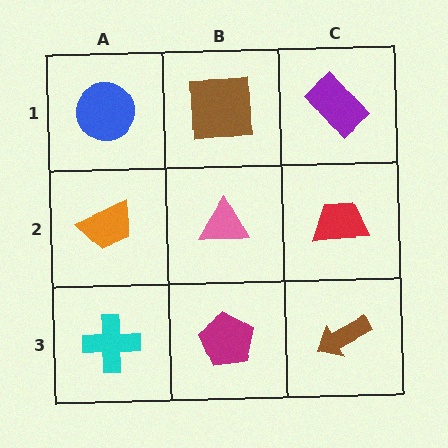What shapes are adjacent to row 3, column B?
A pink triangle (row 2, column B), a cyan cross (row 3, column A), a brown arrow (row 3, column C).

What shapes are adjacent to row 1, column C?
A red trapezoid (row 2, column C), a brown square (row 1, column B).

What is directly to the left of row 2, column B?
An orange trapezoid.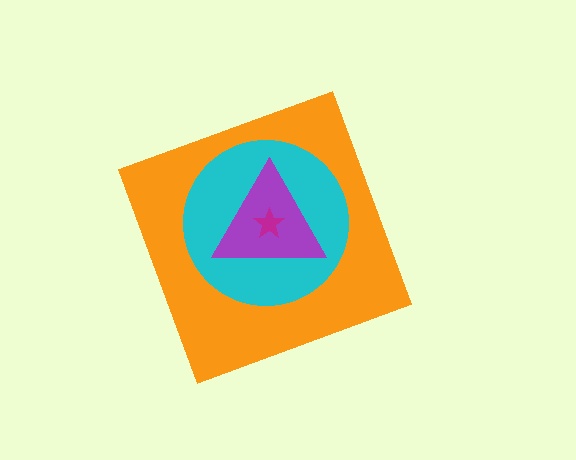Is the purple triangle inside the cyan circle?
Yes.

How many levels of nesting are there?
4.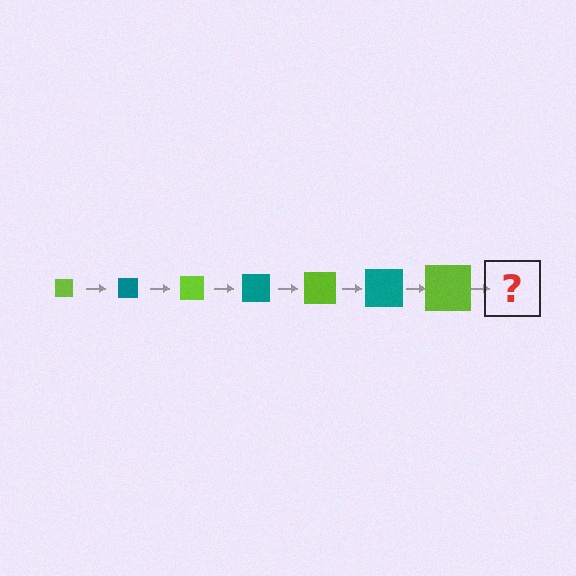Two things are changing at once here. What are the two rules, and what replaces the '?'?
The two rules are that the square grows larger each step and the color cycles through lime and teal. The '?' should be a teal square, larger than the previous one.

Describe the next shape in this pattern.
It should be a teal square, larger than the previous one.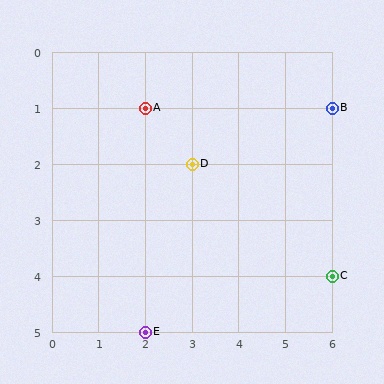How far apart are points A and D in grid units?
Points A and D are 1 column and 1 row apart (about 1.4 grid units diagonally).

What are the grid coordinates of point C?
Point C is at grid coordinates (6, 4).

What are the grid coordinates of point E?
Point E is at grid coordinates (2, 5).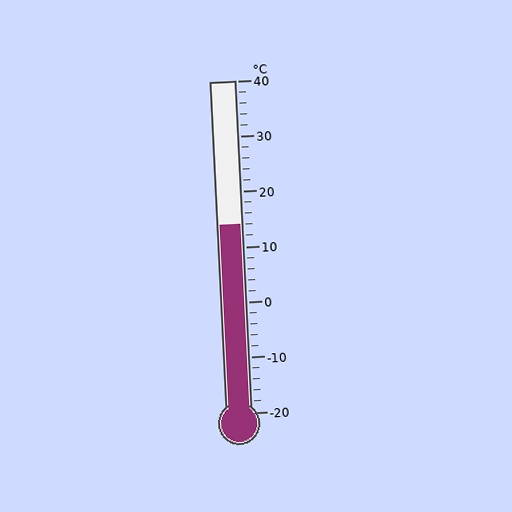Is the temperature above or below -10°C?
The temperature is above -10°C.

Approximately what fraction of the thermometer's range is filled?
The thermometer is filled to approximately 55% of its range.